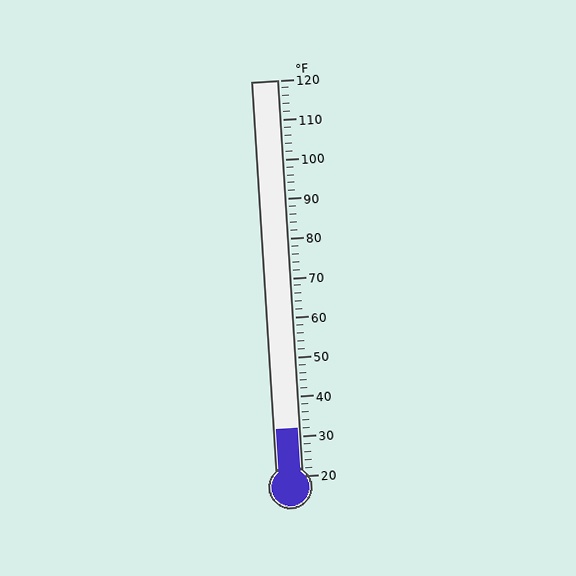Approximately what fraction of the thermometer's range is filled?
The thermometer is filled to approximately 10% of its range.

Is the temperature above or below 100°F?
The temperature is below 100°F.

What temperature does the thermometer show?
The thermometer shows approximately 32°F.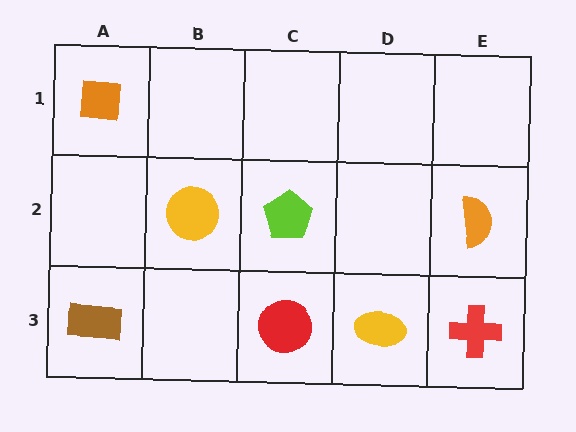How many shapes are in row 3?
4 shapes.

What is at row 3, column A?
A brown rectangle.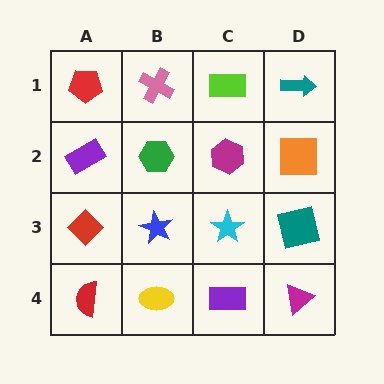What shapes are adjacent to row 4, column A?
A red diamond (row 3, column A), a yellow ellipse (row 4, column B).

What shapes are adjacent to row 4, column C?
A cyan star (row 3, column C), a yellow ellipse (row 4, column B), a magenta triangle (row 4, column D).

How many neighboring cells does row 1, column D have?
2.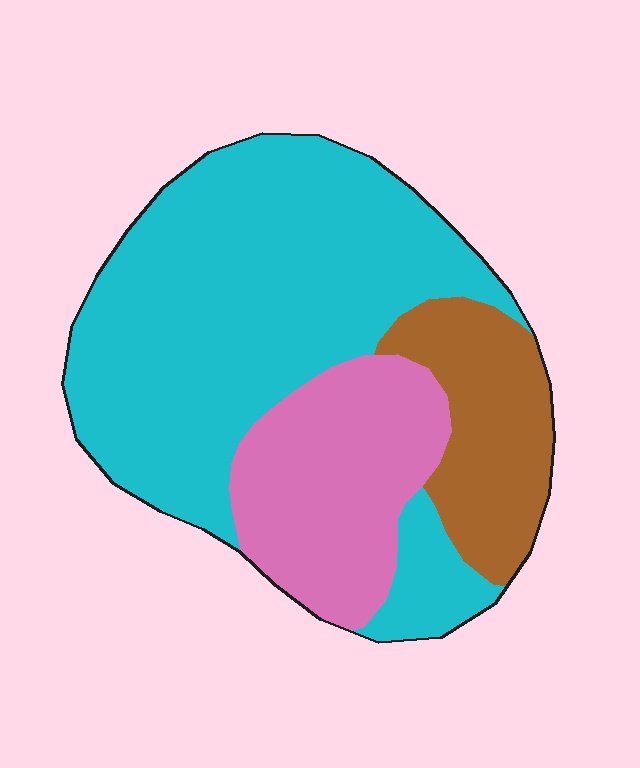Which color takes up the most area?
Cyan, at roughly 60%.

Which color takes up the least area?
Brown, at roughly 15%.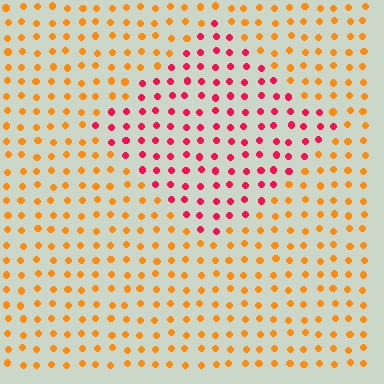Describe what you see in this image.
The image is filled with small orange elements in a uniform arrangement. A diamond-shaped region is visible where the elements are tinted to a slightly different hue, forming a subtle color boundary.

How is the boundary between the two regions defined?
The boundary is defined purely by a slight shift in hue (about 48 degrees). Spacing, size, and orientation are identical on both sides.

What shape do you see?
I see a diamond.